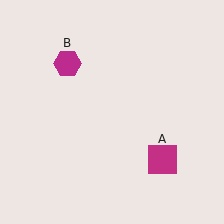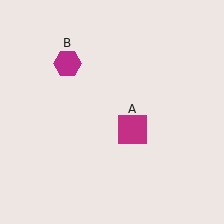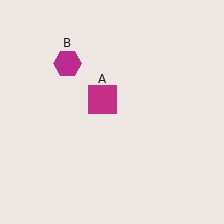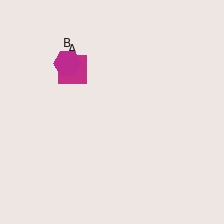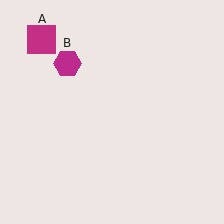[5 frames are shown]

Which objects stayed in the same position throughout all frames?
Magenta hexagon (object B) remained stationary.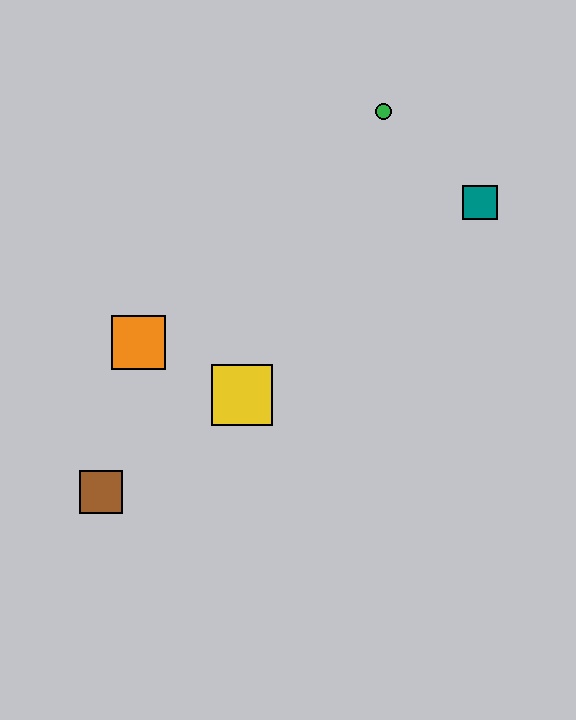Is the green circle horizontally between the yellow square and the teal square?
Yes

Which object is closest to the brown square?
The orange square is closest to the brown square.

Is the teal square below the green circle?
Yes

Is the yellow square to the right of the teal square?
No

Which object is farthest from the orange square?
The teal square is farthest from the orange square.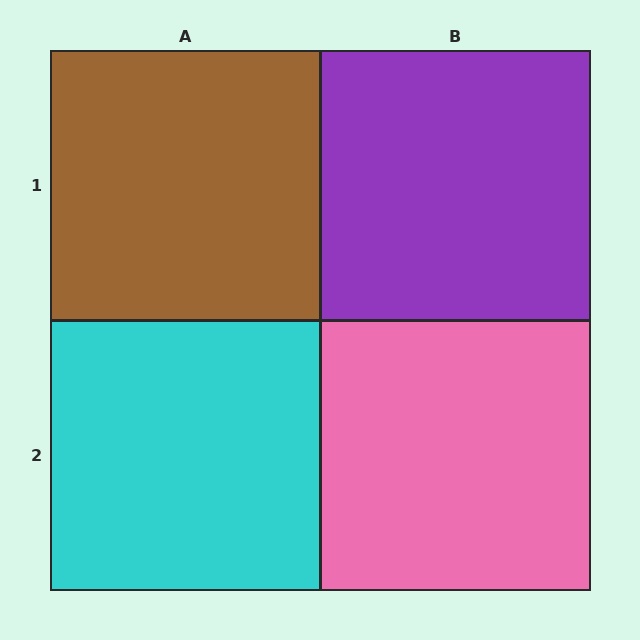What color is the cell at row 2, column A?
Cyan.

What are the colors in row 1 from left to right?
Brown, purple.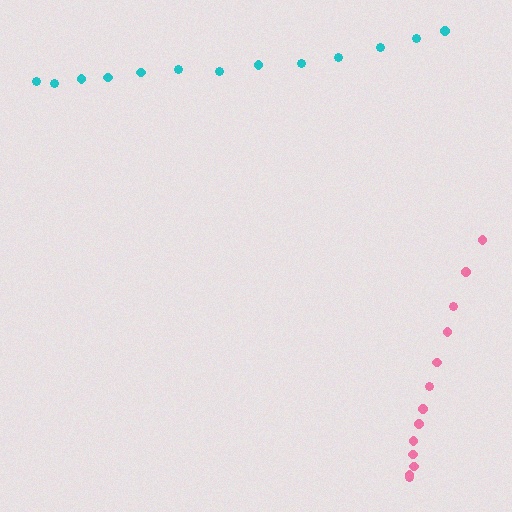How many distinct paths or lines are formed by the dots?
There are 2 distinct paths.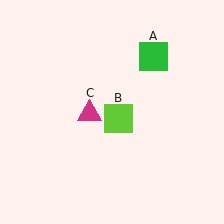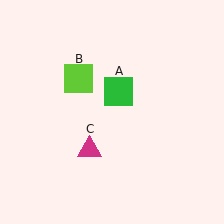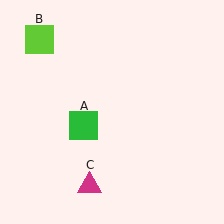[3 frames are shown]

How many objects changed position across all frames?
3 objects changed position: green square (object A), lime square (object B), magenta triangle (object C).